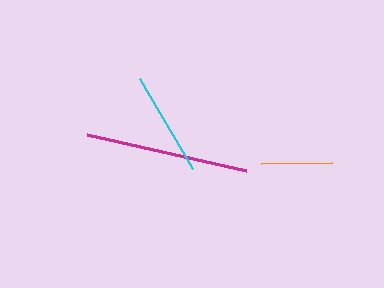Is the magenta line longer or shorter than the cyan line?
The magenta line is longer than the cyan line.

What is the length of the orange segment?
The orange segment is approximately 71 pixels long.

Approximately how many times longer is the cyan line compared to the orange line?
The cyan line is approximately 1.5 times the length of the orange line.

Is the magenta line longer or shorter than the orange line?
The magenta line is longer than the orange line.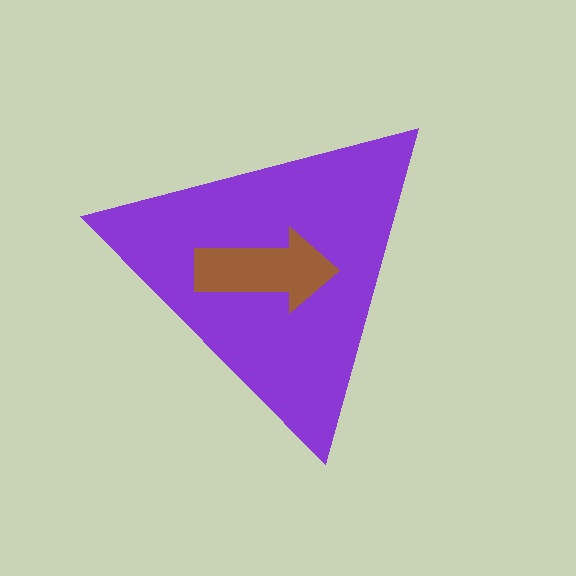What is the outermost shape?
The purple triangle.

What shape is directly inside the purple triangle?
The brown arrow.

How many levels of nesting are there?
2.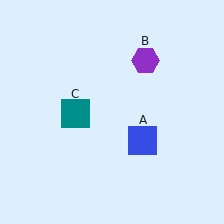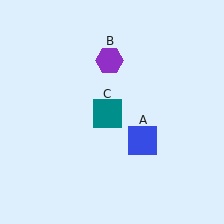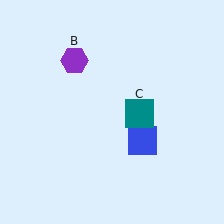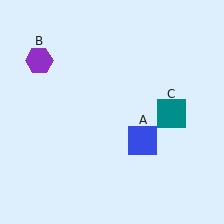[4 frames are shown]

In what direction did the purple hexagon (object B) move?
The purple hexagon (object B) moved left.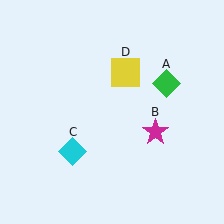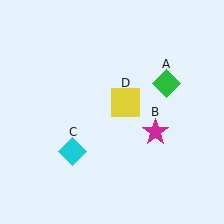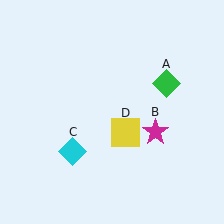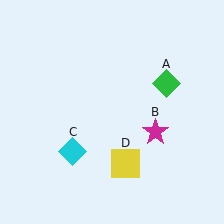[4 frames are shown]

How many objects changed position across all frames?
1 object changed position: yellow square (object D).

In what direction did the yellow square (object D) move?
The yellow square (object D) moved down.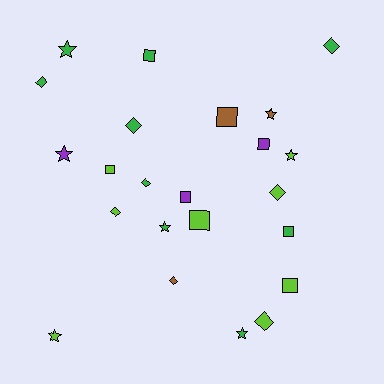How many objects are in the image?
There are 23 objects.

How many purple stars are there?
There is 1 purple star.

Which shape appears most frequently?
Square, with 8 objects.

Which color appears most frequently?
Green, with 9 objects.